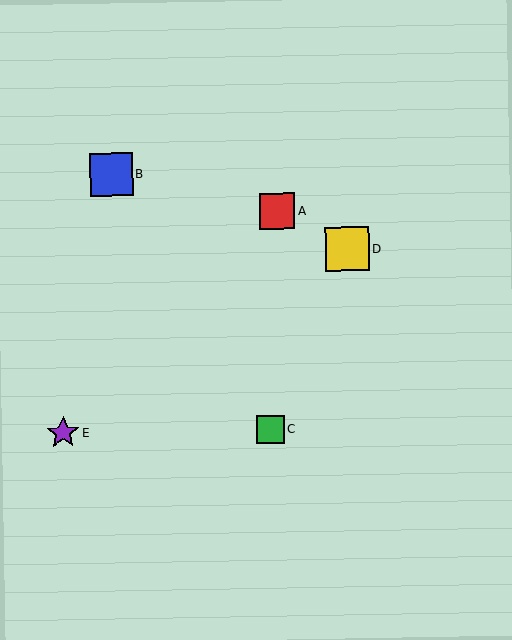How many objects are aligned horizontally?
2 objects (C, E) are aligned horizontally.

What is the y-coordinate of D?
Object D is at y≈249.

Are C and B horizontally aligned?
No, C is at y≈429 and B is at y≈174.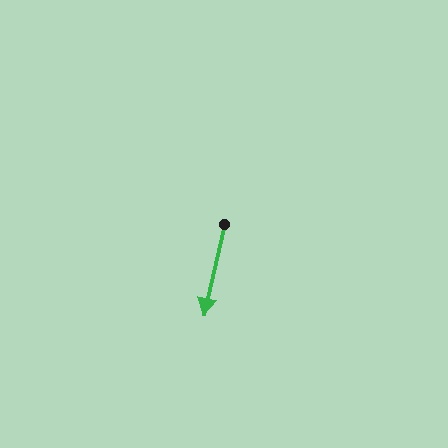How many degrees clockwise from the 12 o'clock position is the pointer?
Approximately 193 degrees.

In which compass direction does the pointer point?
South.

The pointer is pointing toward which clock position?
Roughly 6 o'clock.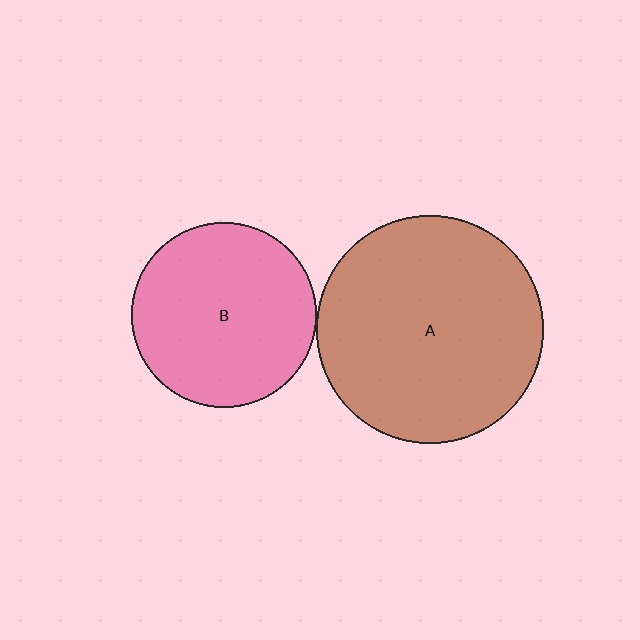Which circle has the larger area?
Circle A (brown).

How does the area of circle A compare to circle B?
Approximately 1.5 times.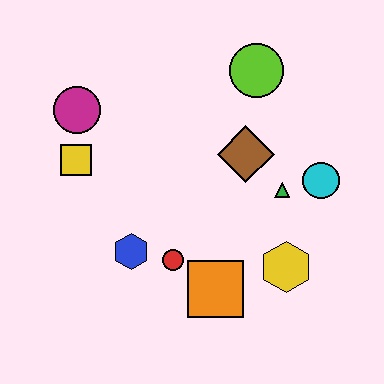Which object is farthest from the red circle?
The lime circle is farthest from the red circle.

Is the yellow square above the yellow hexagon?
Yes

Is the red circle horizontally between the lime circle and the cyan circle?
No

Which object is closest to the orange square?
The red circle is closest to the orange square.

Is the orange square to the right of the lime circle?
No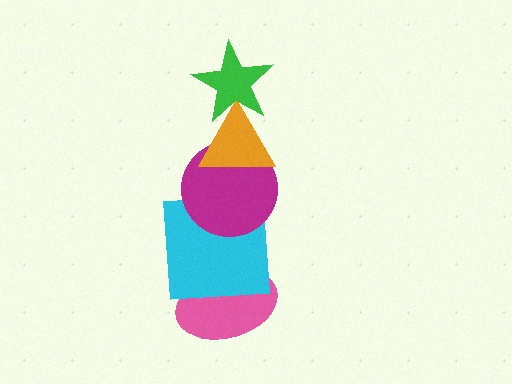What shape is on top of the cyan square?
The magenta circle is on top of the cyan square.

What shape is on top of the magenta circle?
The orange triangle is on top of the magenta circle.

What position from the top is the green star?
The green star is 1st from the top.